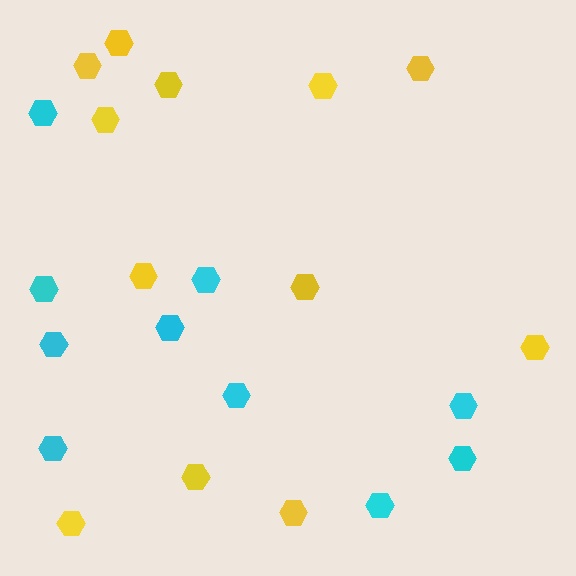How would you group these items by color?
There are 2 groups: one group of yellow hexagons (12) and one group of cyan hexagons (10).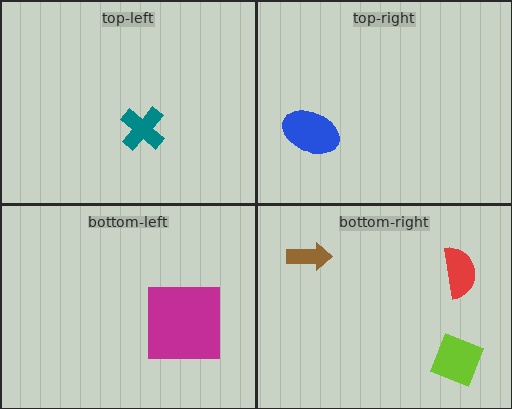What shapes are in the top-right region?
The blue ellipse.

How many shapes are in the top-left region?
1.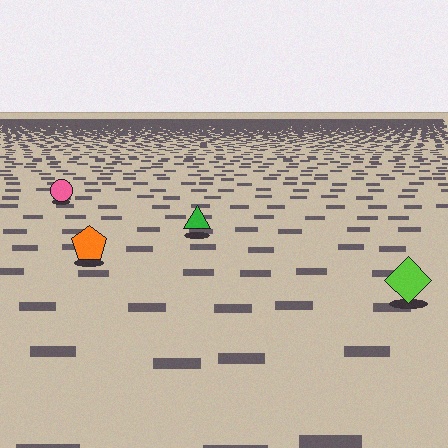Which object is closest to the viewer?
The lime diamond is closest. The texture marks near it are larger and more spread out.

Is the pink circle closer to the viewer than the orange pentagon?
No. The orange pentagon is closer — you can tell from the texture gradient: the ground texture is coarser near it.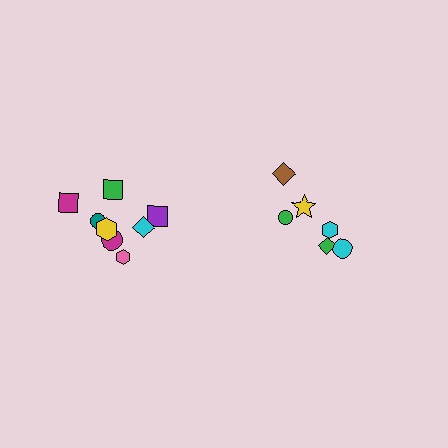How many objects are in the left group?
There are 8 objects.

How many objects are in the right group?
There are 6 objects.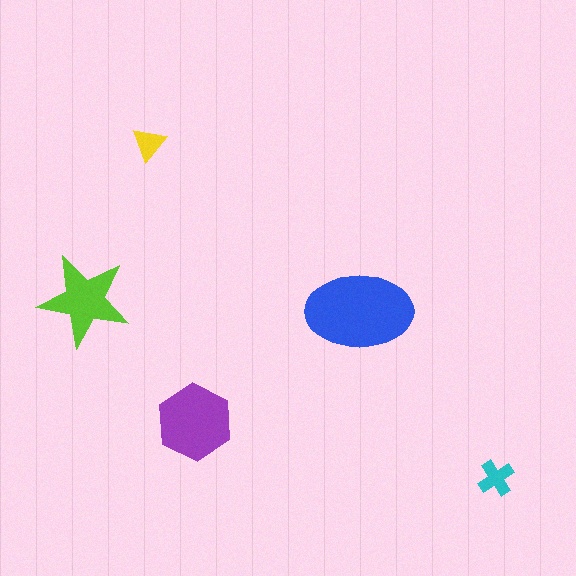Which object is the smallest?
The yellow triangle.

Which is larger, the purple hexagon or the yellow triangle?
The purple hexagon.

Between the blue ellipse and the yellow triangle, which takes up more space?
The blue ellipse.